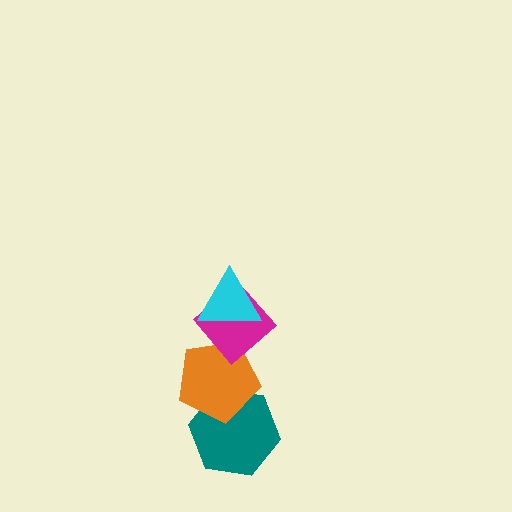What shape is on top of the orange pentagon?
The magenta diamond is on top of the orange pentagon.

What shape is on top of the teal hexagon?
The orange pentagon is on top of the teal hexagon.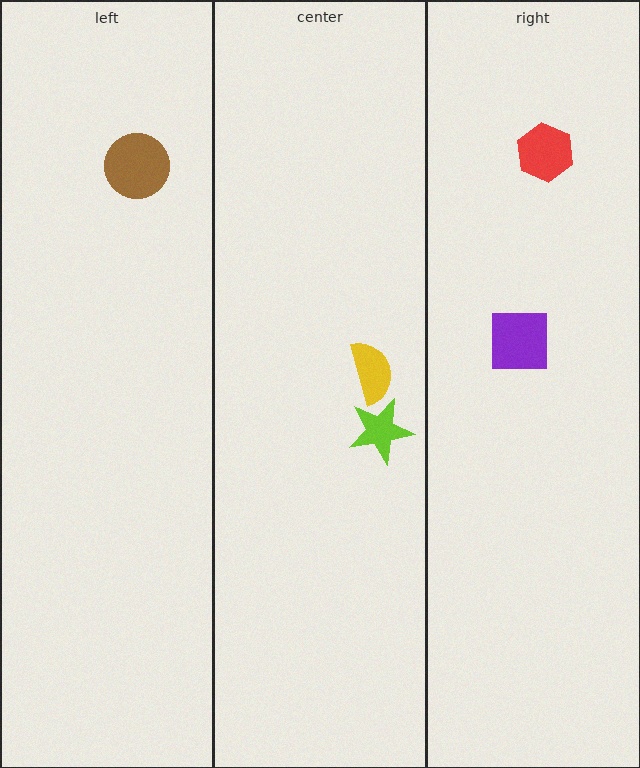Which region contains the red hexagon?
The right region.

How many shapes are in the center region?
2.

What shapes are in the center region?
The lime star, the yellow semicircle.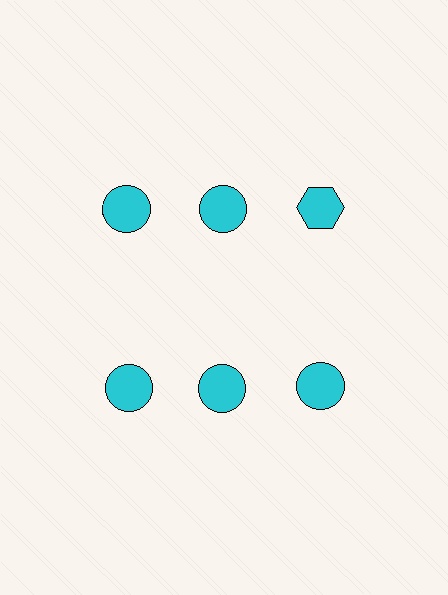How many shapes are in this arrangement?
There are 6 shapes arranged in a grid pattern.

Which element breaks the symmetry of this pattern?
The cyan hexagon in the top row, center column breaks the symmetry. All other shapes are cyan circles.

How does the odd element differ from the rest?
It has a different shape: hexagon instead of circle.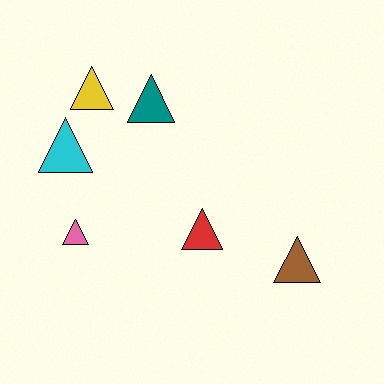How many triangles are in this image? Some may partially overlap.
There are 6 triangles.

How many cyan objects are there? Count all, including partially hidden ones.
There is 1 cyan object.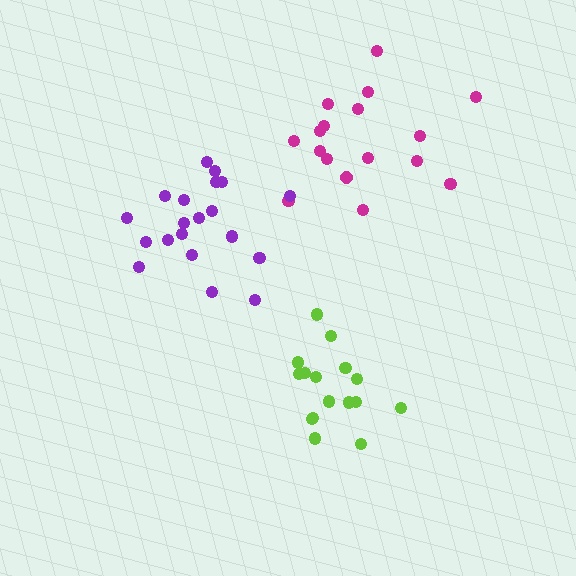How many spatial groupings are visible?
There are 3 spatial groupings.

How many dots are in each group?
Group 1: 16 dots, Group 2: 17 dots, Group 3: 20 dots (53 total).